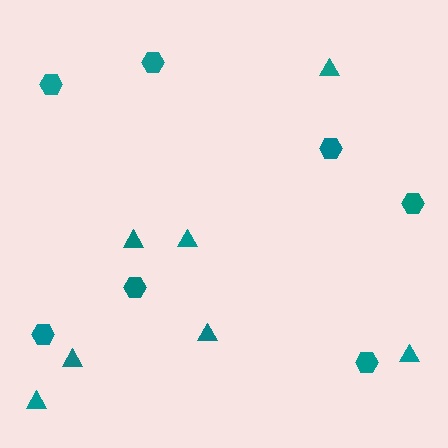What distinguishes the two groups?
There are 2 groups: one group of hexagons (7) and one group of triangles (7).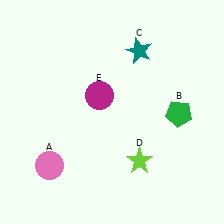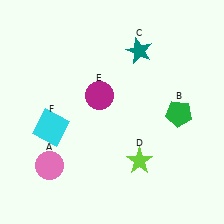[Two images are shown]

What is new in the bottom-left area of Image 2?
A cyan square (F) was added in the bottom-left area of Image 2.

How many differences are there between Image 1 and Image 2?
There is 1 difference between the two images.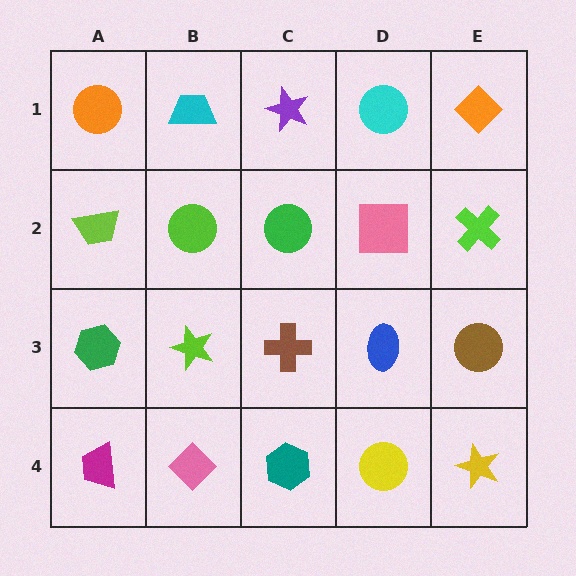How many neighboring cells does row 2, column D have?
4.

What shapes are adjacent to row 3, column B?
A lime circle (row 2, column B), a pink diamond (row 4, column B), a green hexagon (row 3, column A), a brown cross (row 3, column C).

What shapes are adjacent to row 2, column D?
A cyan circle (row 1, column D), a blue ellipse (row 3, column D), a green circle (row 2, column C), a lime cross (row 2, column E).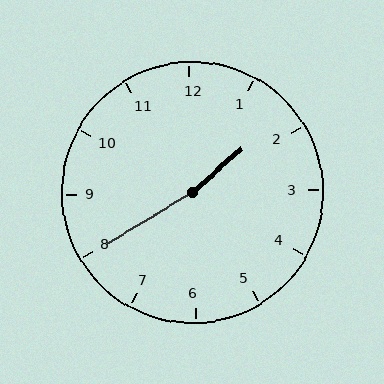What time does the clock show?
1:40.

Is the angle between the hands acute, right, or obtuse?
It is obtuse.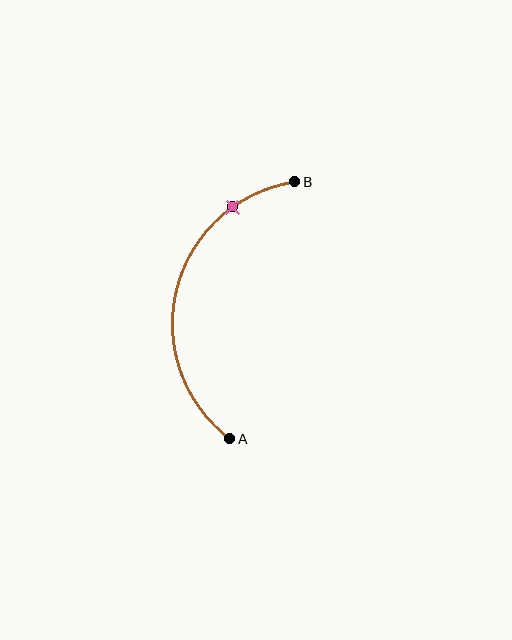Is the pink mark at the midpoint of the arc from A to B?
No. The pink mark lies on the arc but is closer to endpoint B. The arc midpoint would be at the point on the curve equidistant along the arc from both A and B.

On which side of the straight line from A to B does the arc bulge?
The arc bulges to the left of the straight line connecting A and B.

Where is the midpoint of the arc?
The arc midpoint is the point on the curve farthest from the straight line joining A and B. It sits to the left of that line.